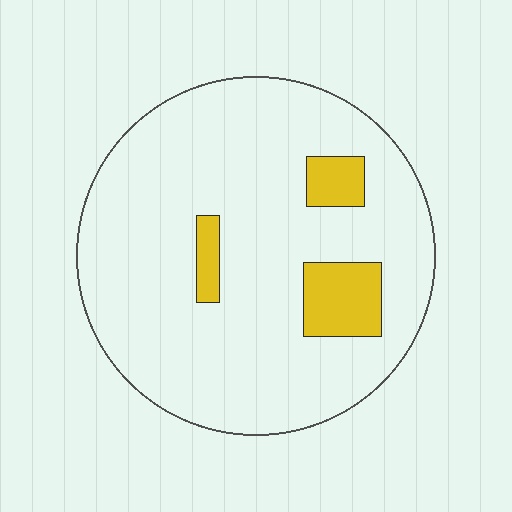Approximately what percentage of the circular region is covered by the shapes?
Approximately 10%.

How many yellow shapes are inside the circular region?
3.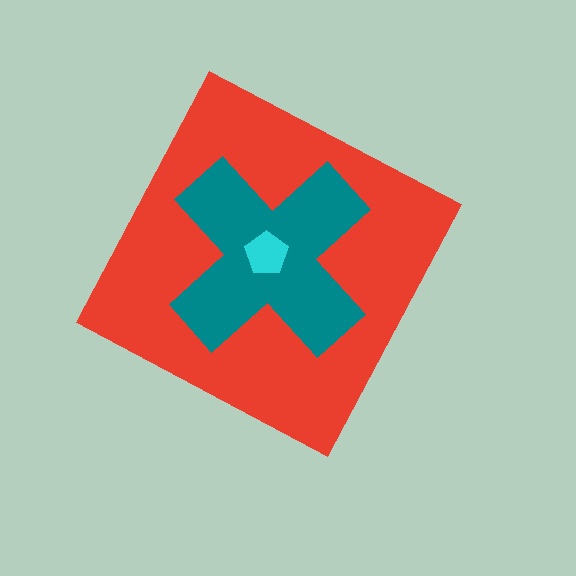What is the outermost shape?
The red diamond.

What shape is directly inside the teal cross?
The cyan pentagon.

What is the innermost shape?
The cyan pentagon.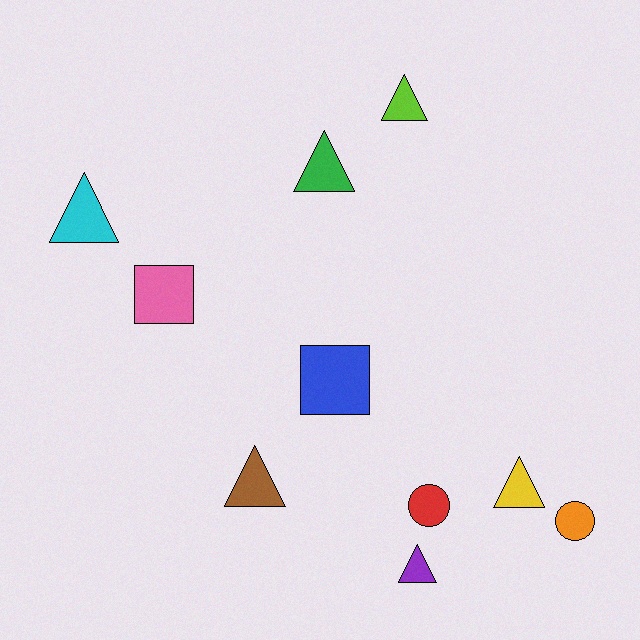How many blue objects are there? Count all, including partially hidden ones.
There is 1 blue object.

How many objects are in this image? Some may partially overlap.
There are 10 objects.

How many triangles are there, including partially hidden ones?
There are 6 triangles.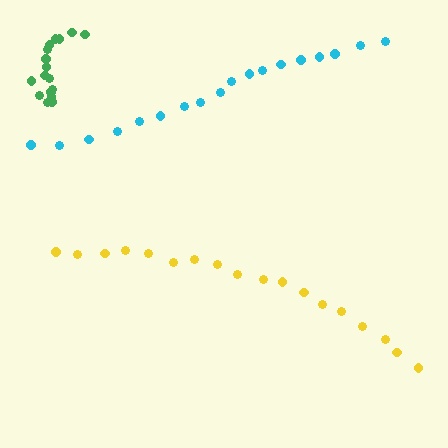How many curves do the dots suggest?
There are 3 distinct paths.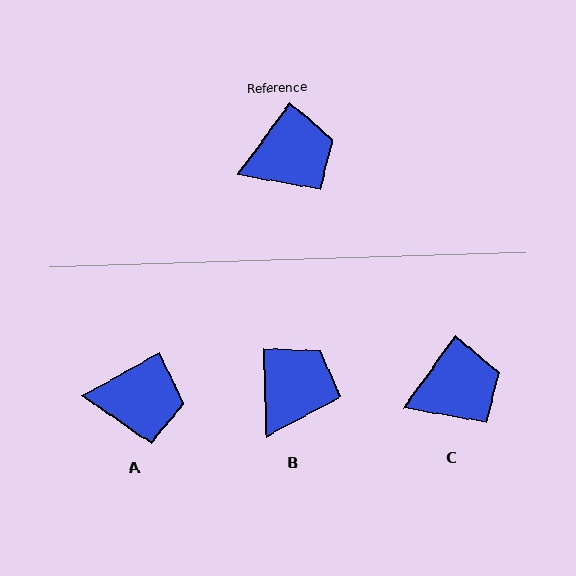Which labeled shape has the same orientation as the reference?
C.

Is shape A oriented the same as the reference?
No, it is off by about 25 degrees.